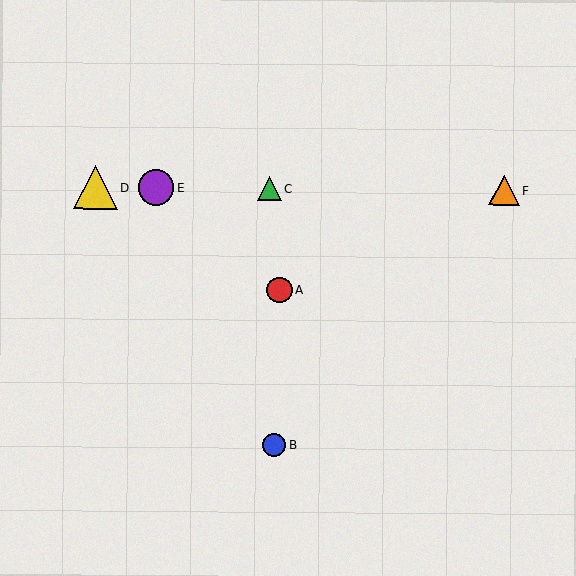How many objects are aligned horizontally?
4 objects (C, D, E, F) are aligned horizontally.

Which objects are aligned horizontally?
Objects C, D, E, F are aligned horizontally.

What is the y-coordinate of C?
Object C is at y≈188.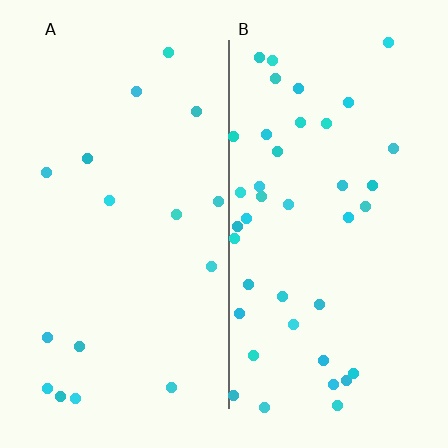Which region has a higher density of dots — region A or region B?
B (the right).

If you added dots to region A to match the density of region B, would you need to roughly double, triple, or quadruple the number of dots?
Approximately triple.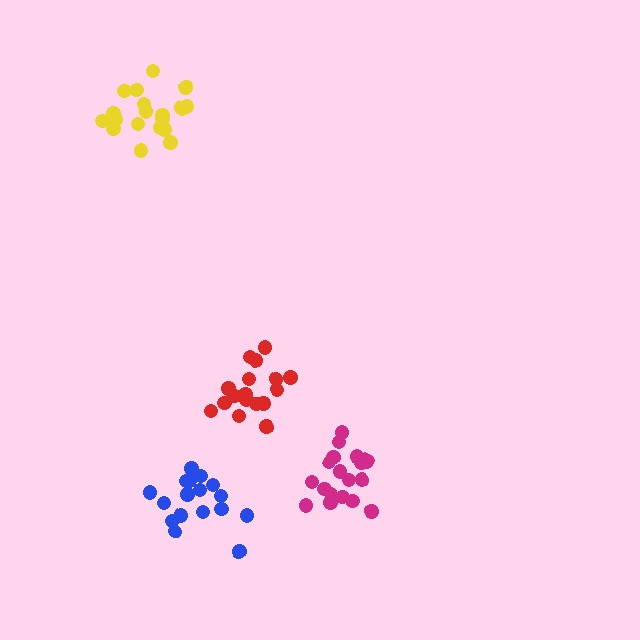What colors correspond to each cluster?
The clusters are colored: blue, yellow, magenta, red.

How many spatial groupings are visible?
There are 4 spatial groupings.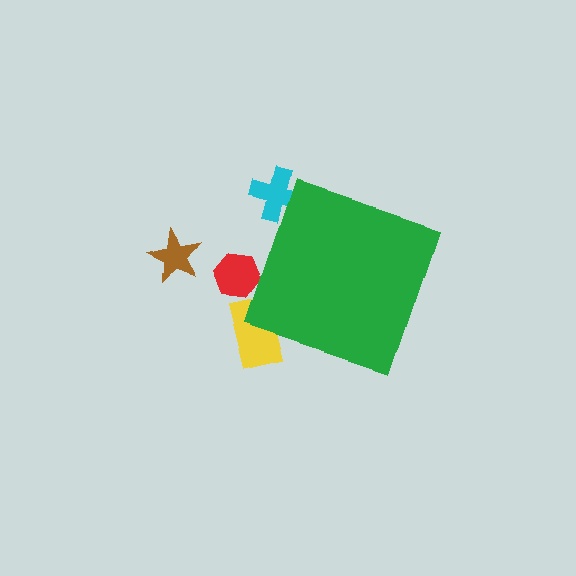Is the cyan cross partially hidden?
Yes, the cyan cross is partially hidden behind the green diamond.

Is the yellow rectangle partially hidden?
Yes, the yellow rectangle is partially hidden behind the green diamond.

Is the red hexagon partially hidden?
Yes, the red hexagon is partially hidden behind the green diamond.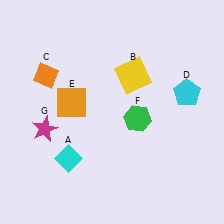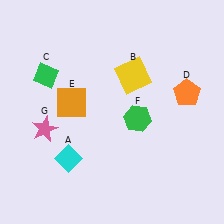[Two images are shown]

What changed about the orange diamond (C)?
In Image 1, C is orange. In Image 2, it changed to green.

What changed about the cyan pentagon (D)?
In Image 1, D is cyan. In Image 2, it changed to orange.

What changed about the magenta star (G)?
In Image 1, G is magenta. In Image 2, it changed to pink.